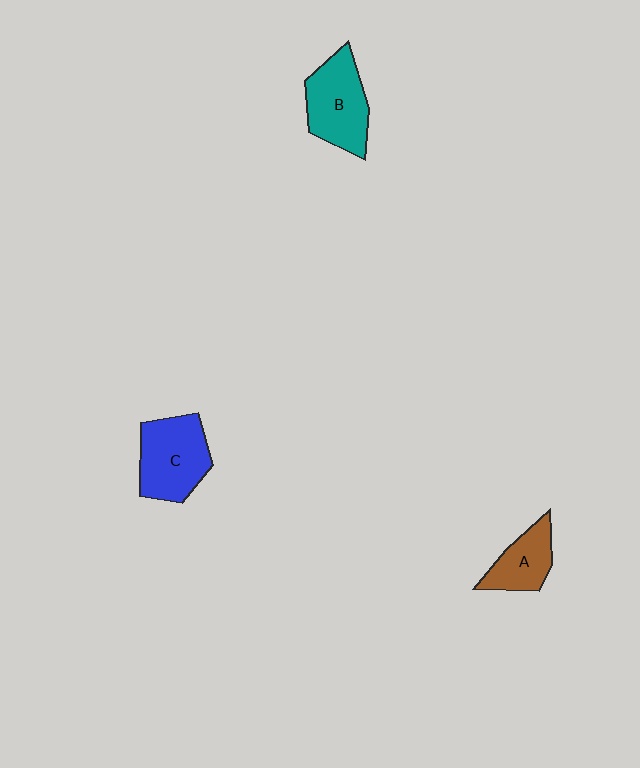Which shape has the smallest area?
Shape A (brown).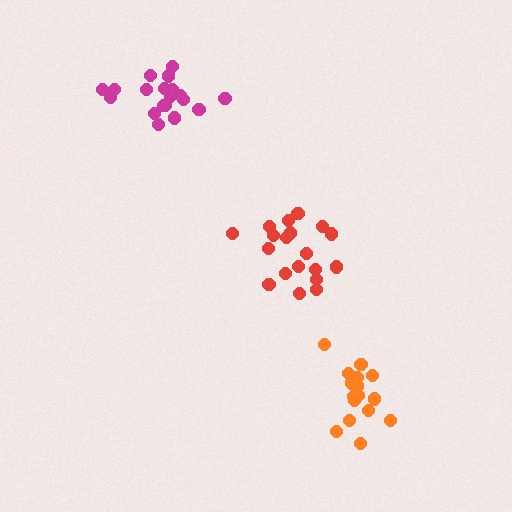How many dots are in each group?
Group 1: 19 dots, Group 2: 20 dots, Group 3: 16 dots (55 total).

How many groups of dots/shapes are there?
There are 3 groups.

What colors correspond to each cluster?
The clusters are colored: red, magenta, orange.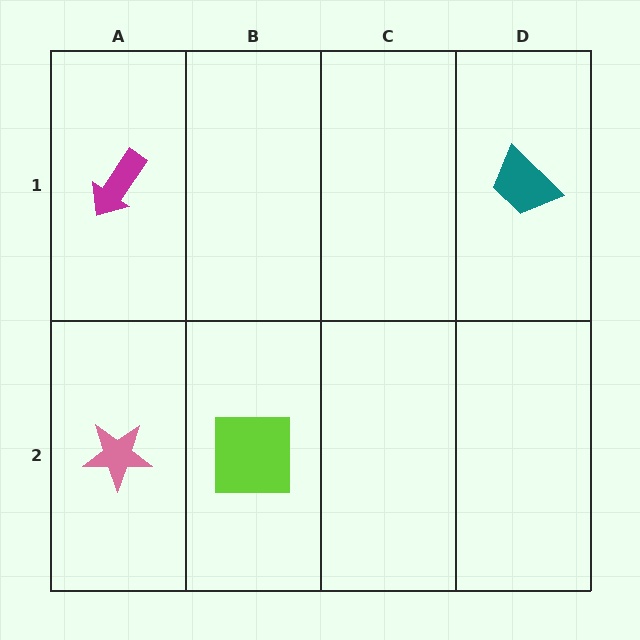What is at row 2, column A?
A pink star.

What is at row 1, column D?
A teal trapezoid.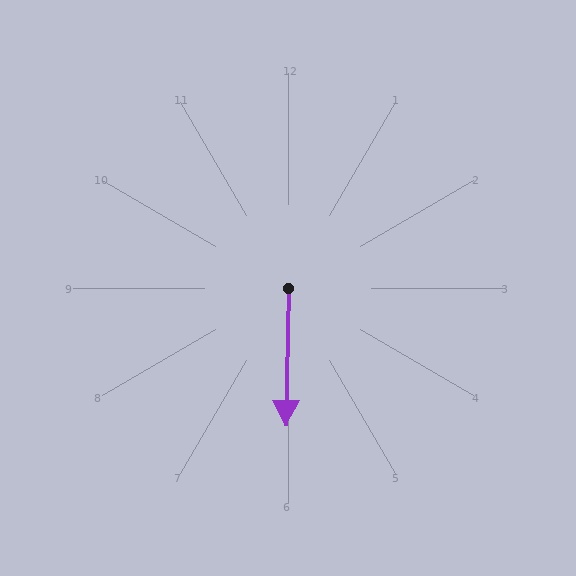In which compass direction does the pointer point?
South.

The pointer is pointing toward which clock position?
Roughly 6 o'clock.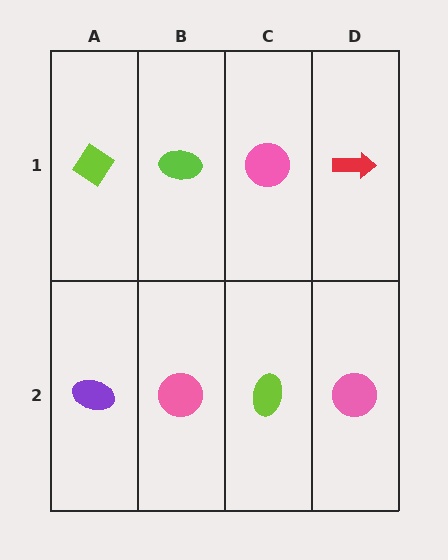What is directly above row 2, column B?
A lime ellipse.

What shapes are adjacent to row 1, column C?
A lime ellipse (row 2, column C), a lime ellipse (row 1, column B), a red arrow (row 1, column D).